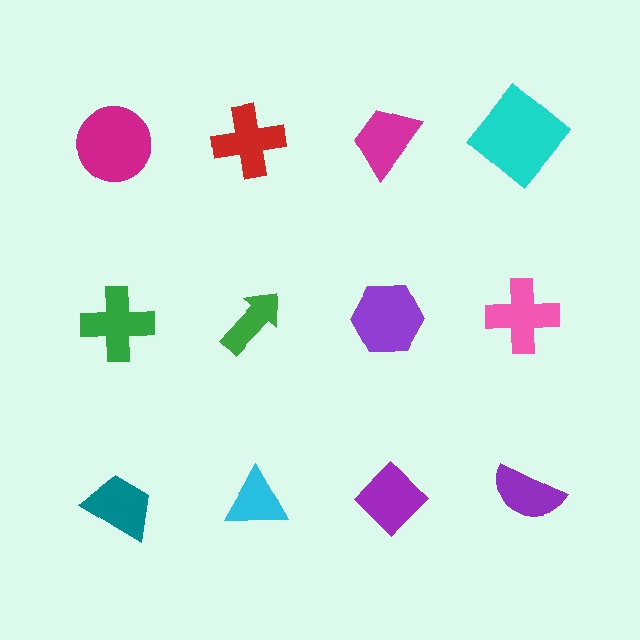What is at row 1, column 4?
A cyan diamond.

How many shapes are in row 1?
4 shapes.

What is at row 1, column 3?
A magenta trapezoid.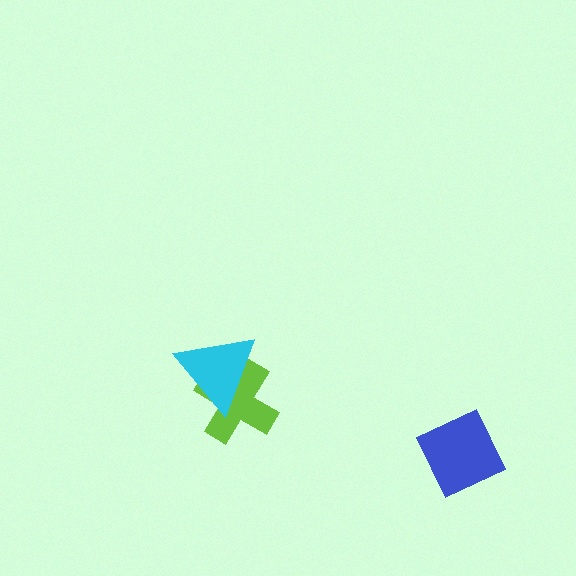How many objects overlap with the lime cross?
1 object overlaps with the lime cross.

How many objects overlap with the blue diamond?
0 objects overlap with the blue diamond.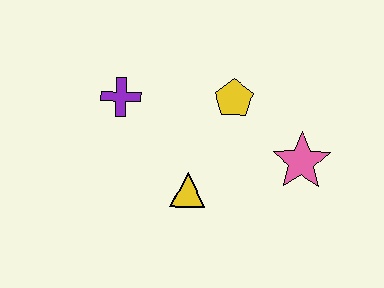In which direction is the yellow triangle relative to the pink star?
The yellow triangle is to the left of the pink star.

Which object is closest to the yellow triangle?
The yellow pentagon is closest to the yellow triangle.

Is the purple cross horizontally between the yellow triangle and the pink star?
No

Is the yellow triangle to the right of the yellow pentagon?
No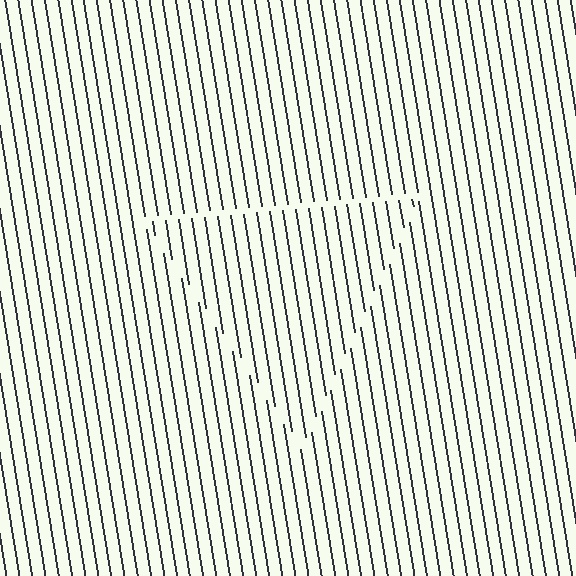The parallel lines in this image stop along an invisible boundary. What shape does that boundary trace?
An illusory triangle. The interior of the shape contains the same grating, shifted by half a period — the contour is defined by the phase discontinuity where line-ends from the inner and outer gratings abut.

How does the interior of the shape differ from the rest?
The interior of the shape contains the same grating, shifted by half a period — the contour is defined by the phase discontinuity where line-ends from the inner and outer gratings abut.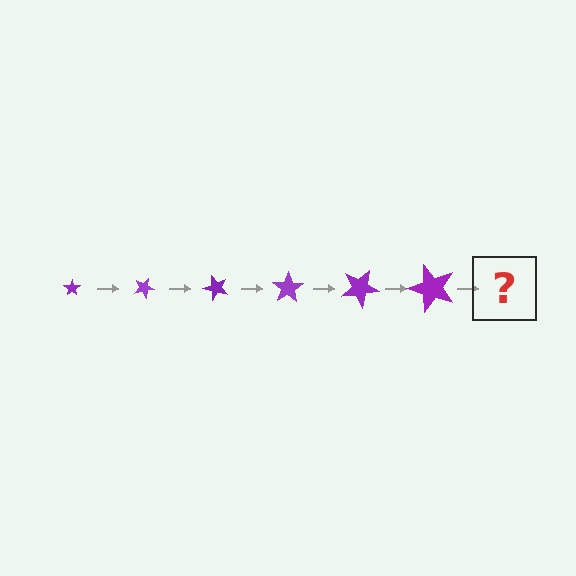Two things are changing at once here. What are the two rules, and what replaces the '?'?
The two rules are that the star grows larger each step and it rotates 25 degrees each step. The '?' should be a star, larger than the previous one and rotated 150 degrees from the start.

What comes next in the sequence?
The next element should be a star, larger than the previous one and rotated 150 degrees from the start.